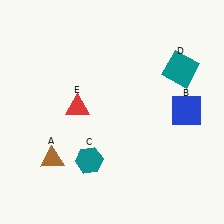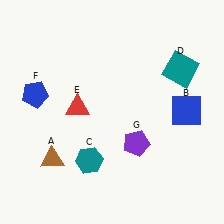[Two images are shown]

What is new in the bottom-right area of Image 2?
A purple pentagon (G) was added in the bottom-right area of Image 2.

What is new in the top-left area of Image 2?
A blue pentagon (F) was added in the top-left area of Image 2.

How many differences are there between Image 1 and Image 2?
There are 2 differences between the two images.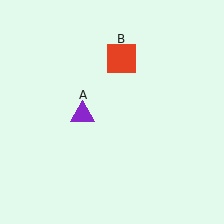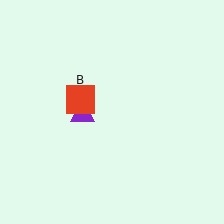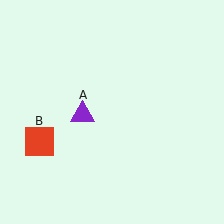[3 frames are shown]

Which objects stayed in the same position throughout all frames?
Purple triangle (object A) remained stationary.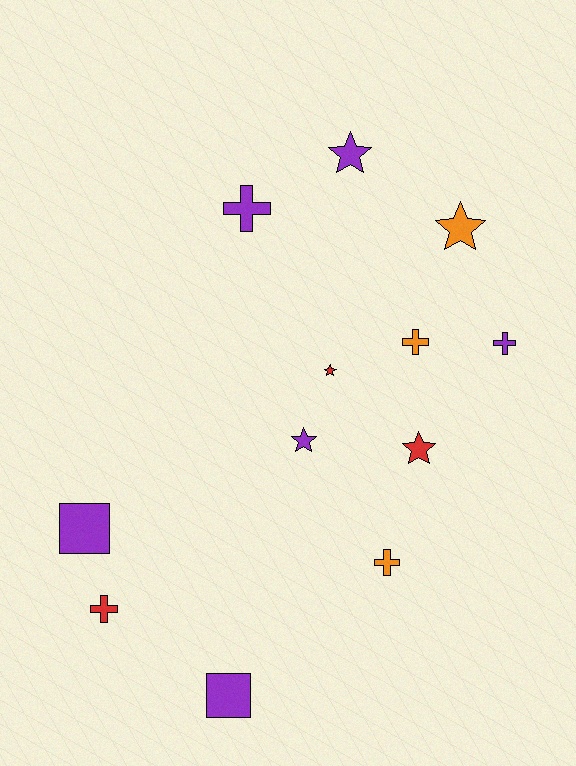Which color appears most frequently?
Purple, with 6 objects.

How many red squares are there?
There are no red squares.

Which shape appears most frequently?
Star, with 5 objects.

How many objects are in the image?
There are 12 objects.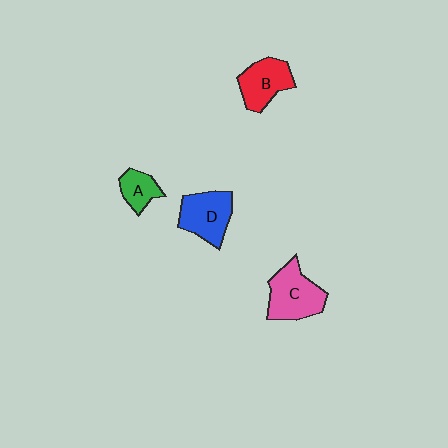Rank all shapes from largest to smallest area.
From largest to smallest: C (pink), D (blue), B (red), A (green).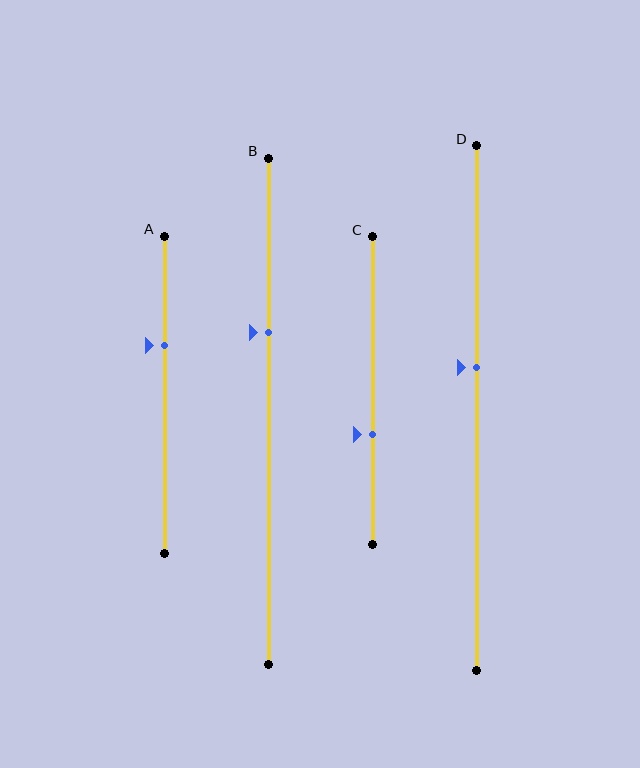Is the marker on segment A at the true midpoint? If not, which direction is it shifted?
No, the marker on segment A is shifted upward by about 16% of the segment length.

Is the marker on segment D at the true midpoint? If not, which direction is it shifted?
No, the marker on segment D is shifted upward by about 8% of the segment length.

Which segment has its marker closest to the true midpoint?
Segment D has its marker closest to the true midpoint.